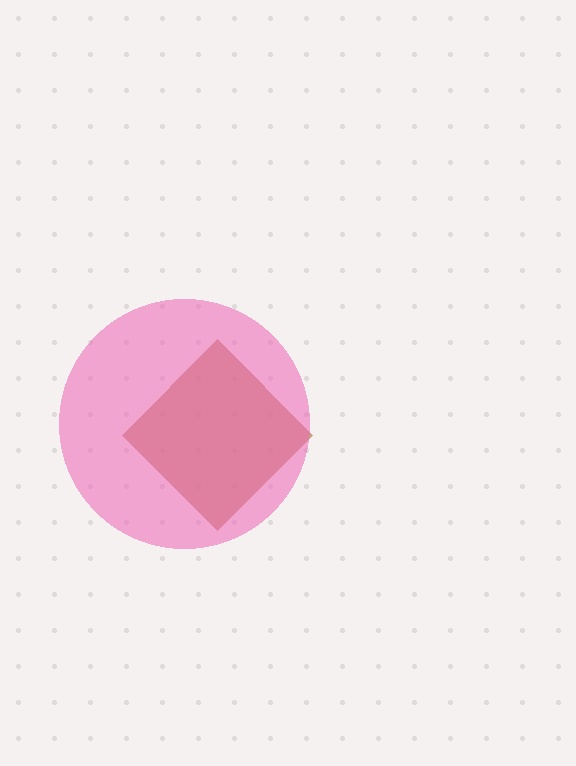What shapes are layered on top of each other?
The layered shapes are: a brown diamond, a pink circle.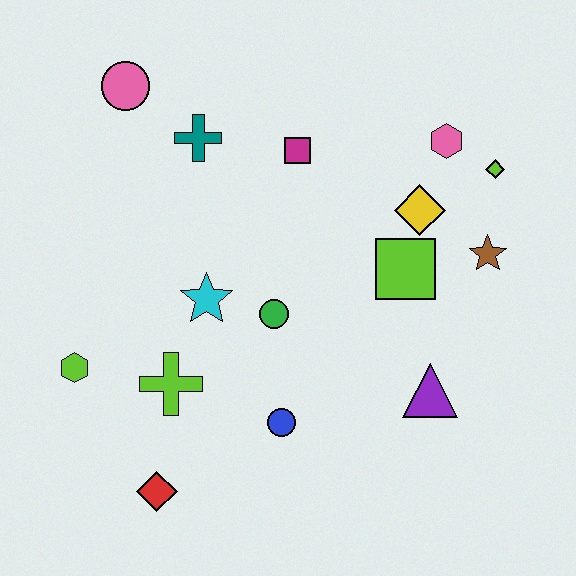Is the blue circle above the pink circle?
No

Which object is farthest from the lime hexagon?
The lime diamond is farthest from the lime hexagon.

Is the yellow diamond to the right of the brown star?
No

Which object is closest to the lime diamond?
The pink hexagon is closest to the lime diamond.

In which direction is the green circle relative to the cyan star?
The green circle is to the right of the cyan star.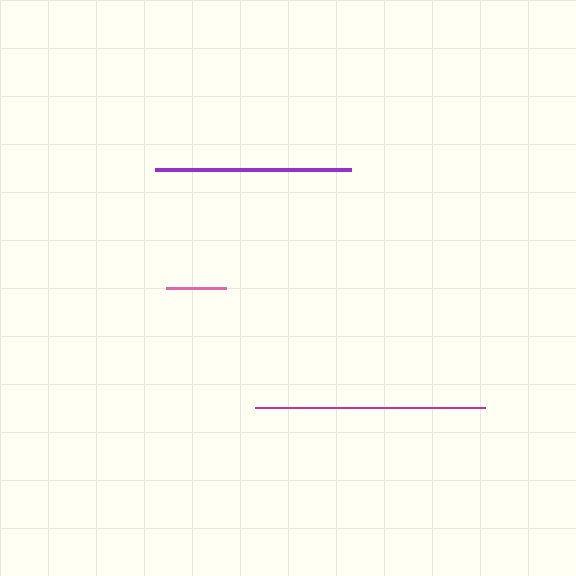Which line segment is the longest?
The magenta line is the longest at approximately 231 pixels.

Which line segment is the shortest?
The pink line is the shortest at approximately 60 pixels.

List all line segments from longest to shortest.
From longest to shortest: magenta, purple, pink.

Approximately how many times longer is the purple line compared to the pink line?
The purple line is approximately 3.3 times the length of the pink line.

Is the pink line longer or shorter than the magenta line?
The magenta line is longer than the pink line.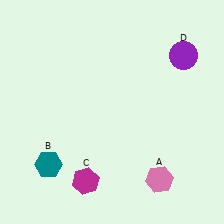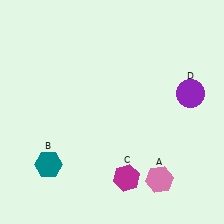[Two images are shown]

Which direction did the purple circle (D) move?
The purple circle (D) moved down.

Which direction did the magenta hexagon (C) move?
The magenta hexagon (C) moved right.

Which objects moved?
The objects that moved are: the magenta hexagon (C), the purple circle (D).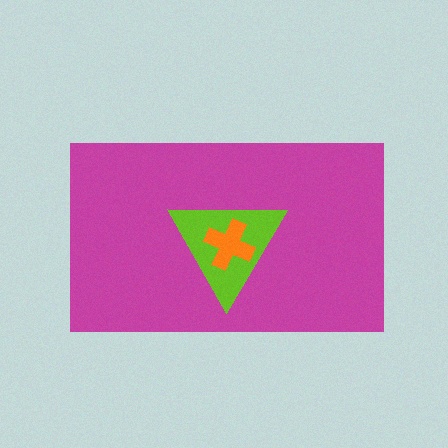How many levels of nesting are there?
3.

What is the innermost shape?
The orange cross.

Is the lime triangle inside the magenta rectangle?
Yes.